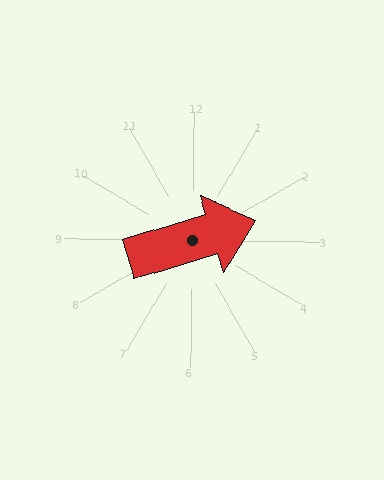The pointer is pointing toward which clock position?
Roughly 2 o'clock.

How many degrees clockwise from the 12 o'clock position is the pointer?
Approximately 73 degrees.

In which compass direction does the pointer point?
East.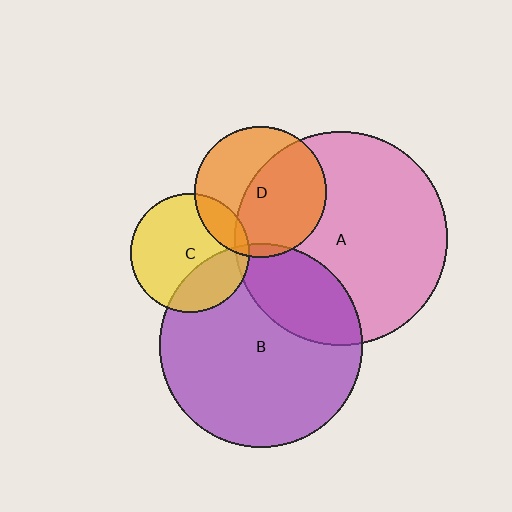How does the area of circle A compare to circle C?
Approximately 3.2 times.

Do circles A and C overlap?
Yes.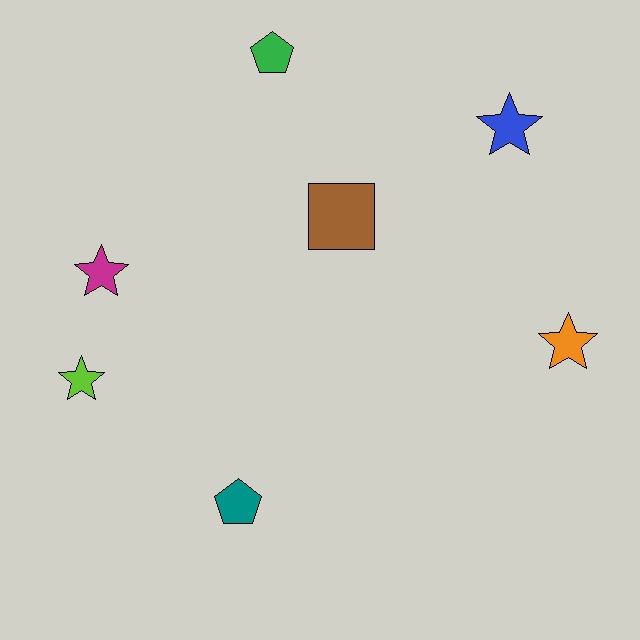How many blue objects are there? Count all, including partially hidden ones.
There is 1 blue object.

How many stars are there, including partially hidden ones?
There are 4 stars.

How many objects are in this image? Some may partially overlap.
There are 7 objects.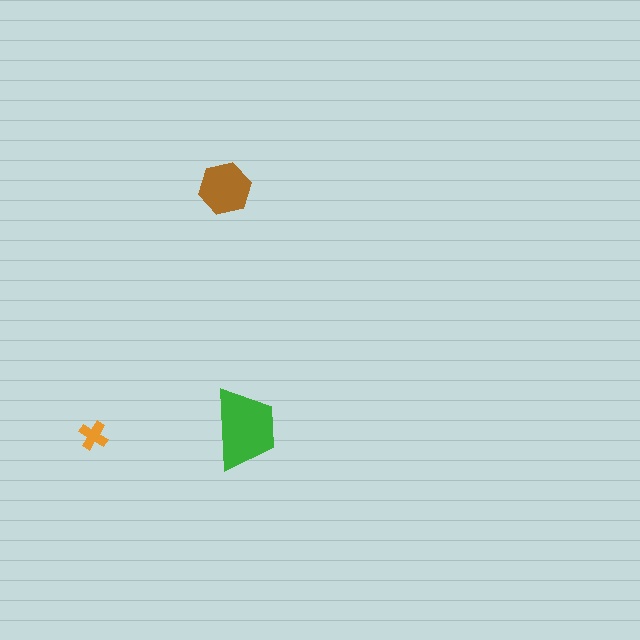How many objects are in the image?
There are 3 objects in the image.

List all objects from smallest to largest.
The orange cross, the brown hexagon, the green trapezoid.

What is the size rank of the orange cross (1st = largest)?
3rd.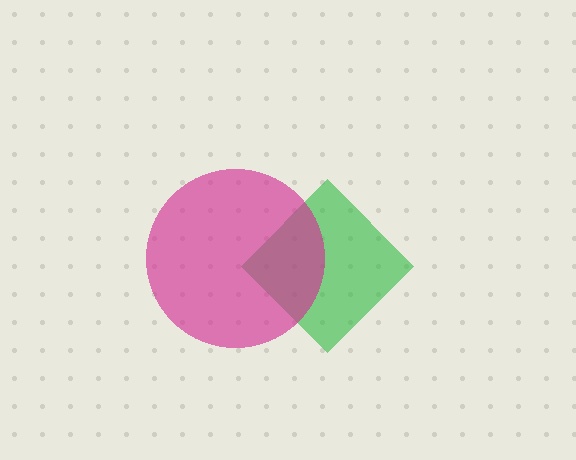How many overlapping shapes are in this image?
There are 2 overlapping shapes in the image.